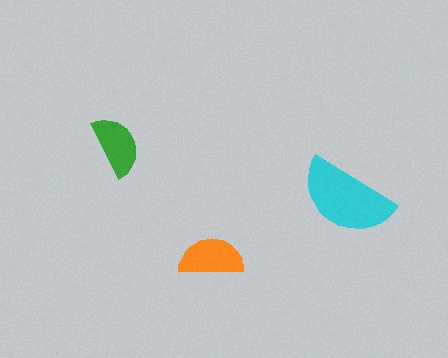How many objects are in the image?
There are 3 objects in the image.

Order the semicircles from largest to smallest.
the cyan one, the orange one, the green one.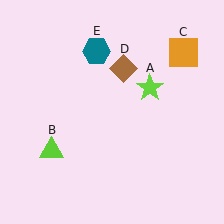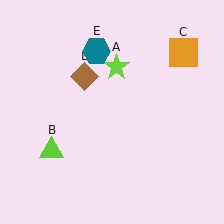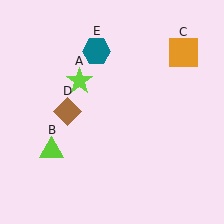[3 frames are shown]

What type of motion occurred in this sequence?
The lime star (object A), brown diamond (object D) rotated counterclockwise around the center of the scene.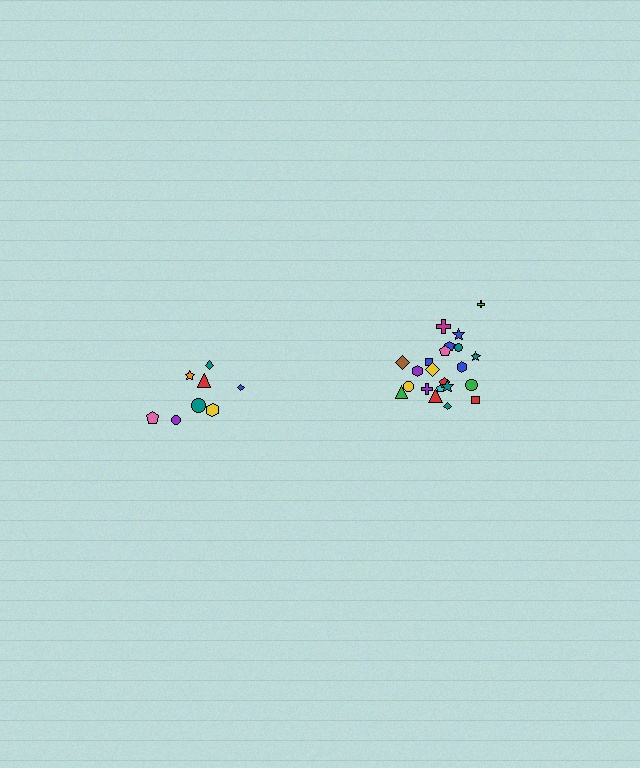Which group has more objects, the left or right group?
The right group.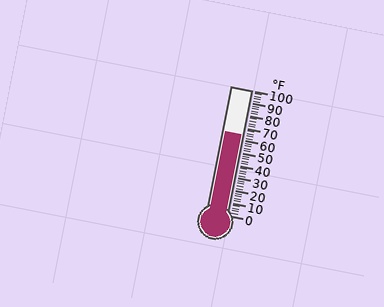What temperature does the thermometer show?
The thermometer shows approximately 64°F.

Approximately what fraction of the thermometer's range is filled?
The thermometer is filled to approximately 65% of its range.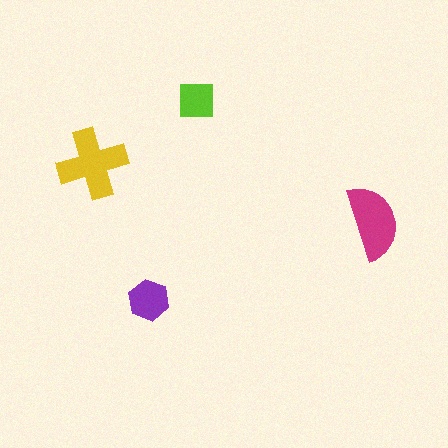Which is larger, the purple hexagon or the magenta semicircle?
The magenta semicircle.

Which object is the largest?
The yellow cross.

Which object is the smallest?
The lime square.